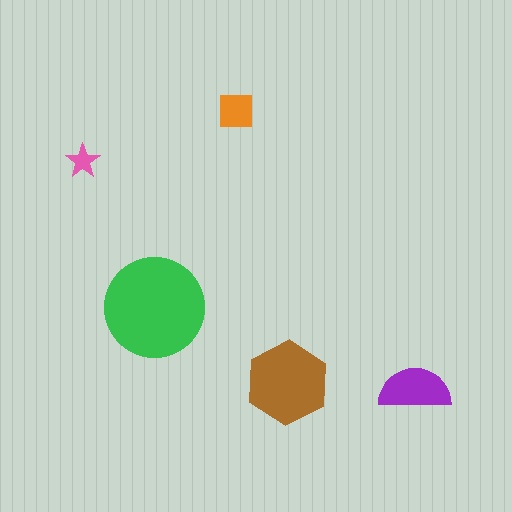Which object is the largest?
The green circle.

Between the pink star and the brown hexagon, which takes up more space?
The brown hexagon.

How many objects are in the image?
There are 5 objects in the image.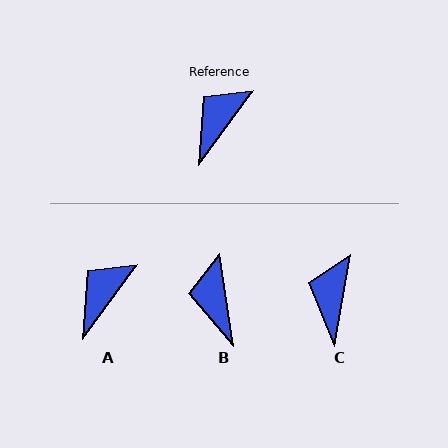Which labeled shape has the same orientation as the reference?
A.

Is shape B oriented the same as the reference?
No, it is off by about 45 degrees.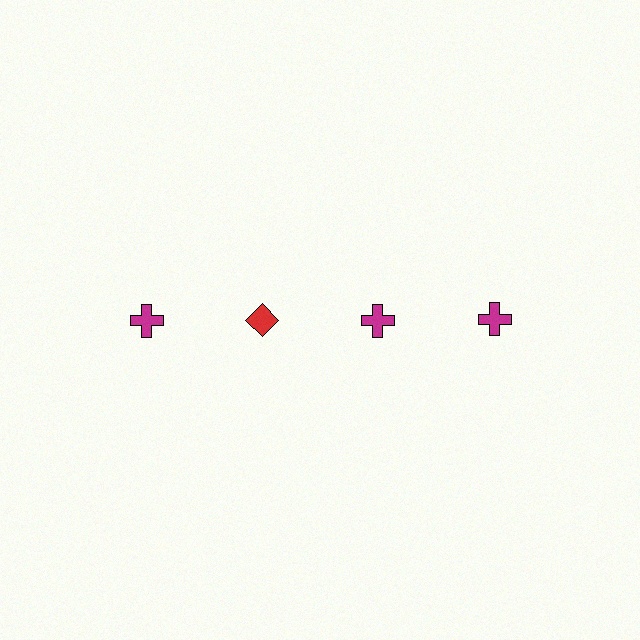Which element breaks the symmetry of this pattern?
The red diamond in the top row, second from left column breaks the symmetry. All other shapes are magenta crosses.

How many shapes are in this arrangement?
There are 4 shapes arranged in a grid pattern.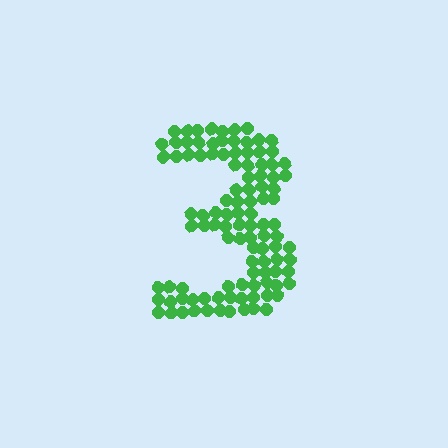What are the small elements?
The small elements are circles.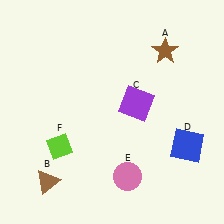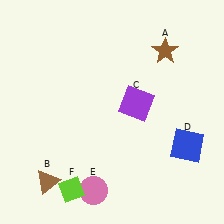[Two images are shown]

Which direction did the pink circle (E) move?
The pink circle (E) moved left.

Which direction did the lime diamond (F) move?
The lime diamond (F) moved down.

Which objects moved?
The objects that moved are: the pink circle (E), the lime diamond (F).